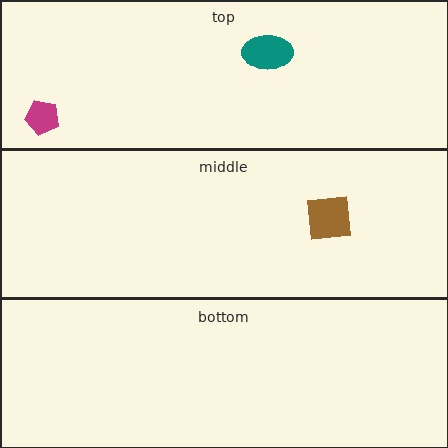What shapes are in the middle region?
The brown square.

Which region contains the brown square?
The middle region.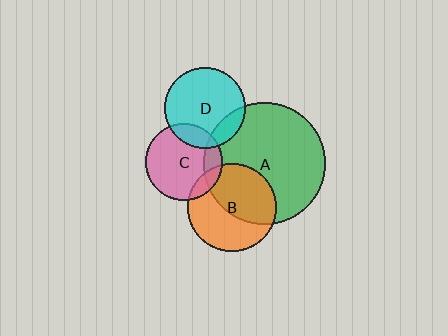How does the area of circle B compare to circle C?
Approximately 1.3 times.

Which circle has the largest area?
Circle A (green).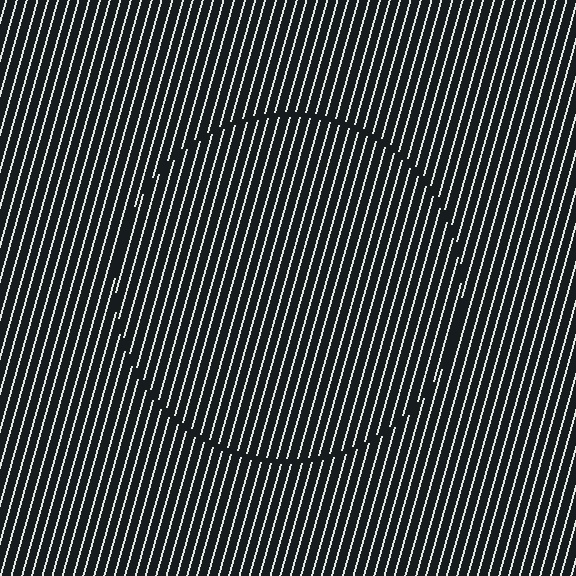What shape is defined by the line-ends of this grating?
An illusory circle. The interior of the shape contains the same grating, shifted by half a period — the contour is defined by the phase discontinuity where line-ends from the inner and outer gratings abut.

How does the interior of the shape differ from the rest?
The interior of the shape contains the same grating, shifted by half a period — the contour is defined by the phase discontinuity where line-ends from the inner and outer gratings abut.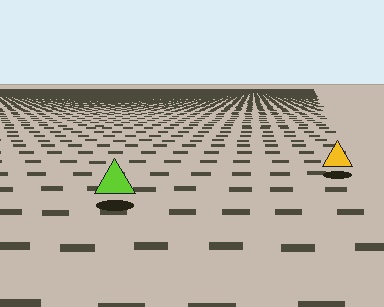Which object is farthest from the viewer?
The yellow triangle is farthest from the viewer. It appears smaller and the ground texture around it is denser.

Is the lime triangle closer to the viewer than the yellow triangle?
Yes. The lime triangle is closer — you can tell from the texture gradient: the ground texture is coarser near it.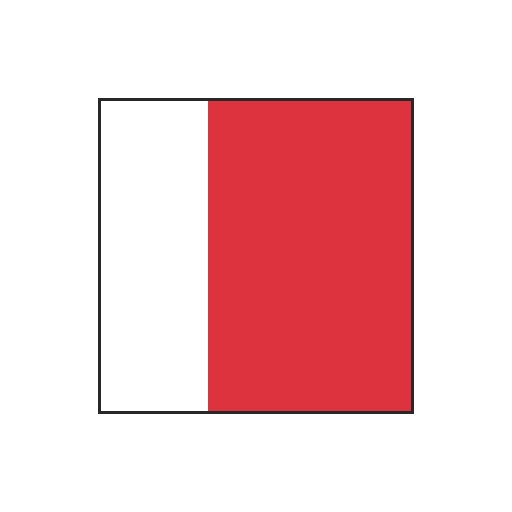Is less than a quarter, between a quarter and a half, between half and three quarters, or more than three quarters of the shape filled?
Between half and three quarters.